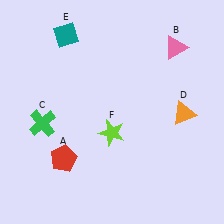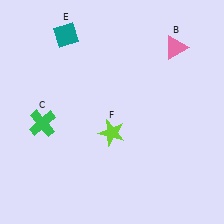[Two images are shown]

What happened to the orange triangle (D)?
The orange triangle (D) was removed in Image 2. It was in the bottom-right area of Image 1.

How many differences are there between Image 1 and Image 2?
There are 2 differences between the two images.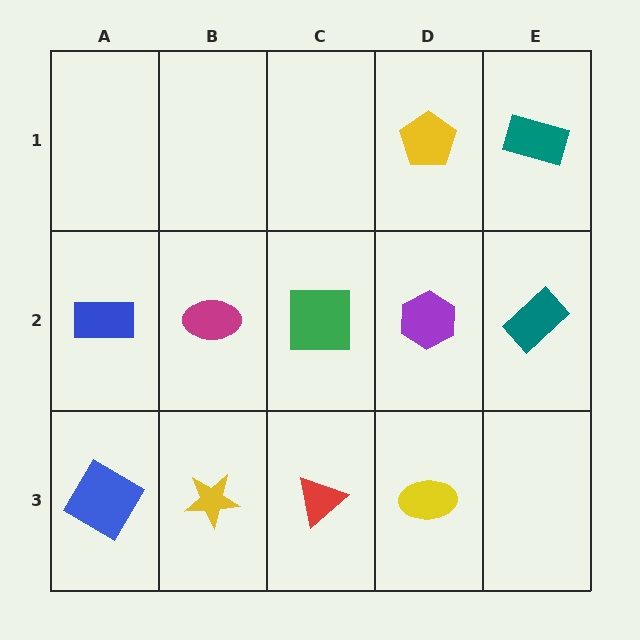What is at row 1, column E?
A teal rectangle.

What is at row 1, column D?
A yellow pentagon.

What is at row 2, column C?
A green square.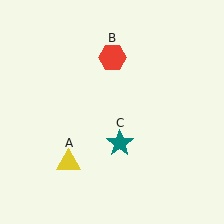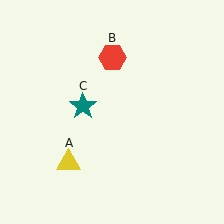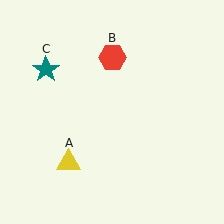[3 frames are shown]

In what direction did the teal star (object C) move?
The teal star (object C) moved up and to the left.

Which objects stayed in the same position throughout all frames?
Yellow triangle (object A) and red hexagon (object B) remained stationary.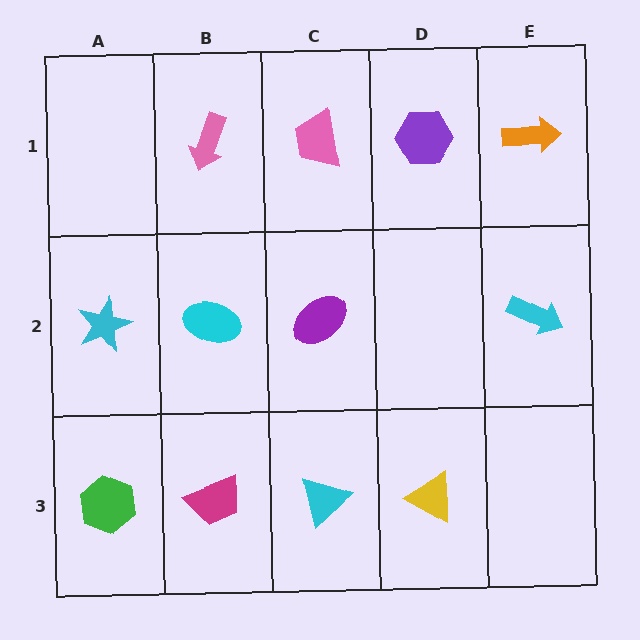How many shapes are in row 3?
4 shapes.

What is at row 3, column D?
A yellow triangle.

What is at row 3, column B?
A magenta trapezoid.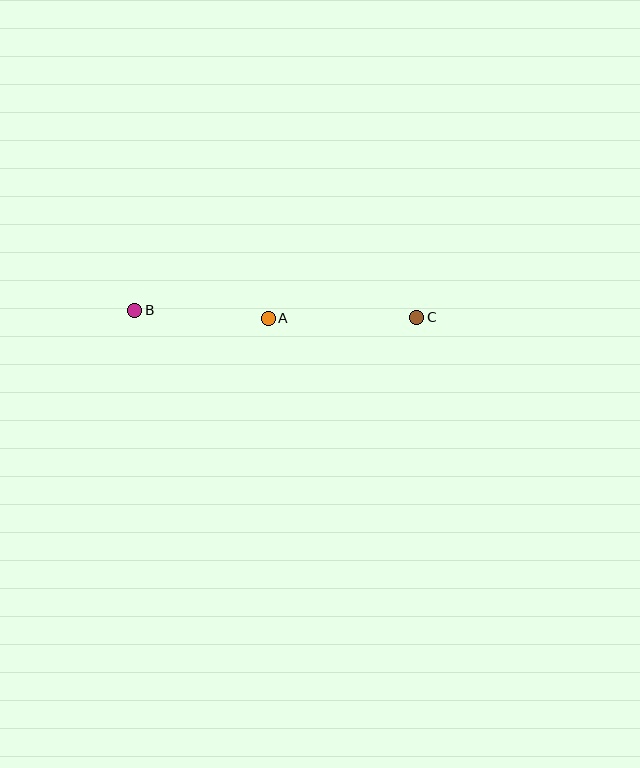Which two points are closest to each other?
Points A and B are closest to each other.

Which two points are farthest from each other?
Points B and C are farthest from each other.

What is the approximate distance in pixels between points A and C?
The distance between A and C is approximately 148 pixels.